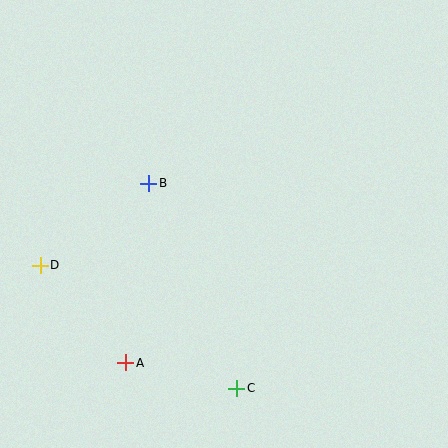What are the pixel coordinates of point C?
Point C is at (237, 388).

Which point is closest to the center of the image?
Point B at (149, 183) is closest to the center.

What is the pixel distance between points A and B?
The distance between A and B is 181 pixels.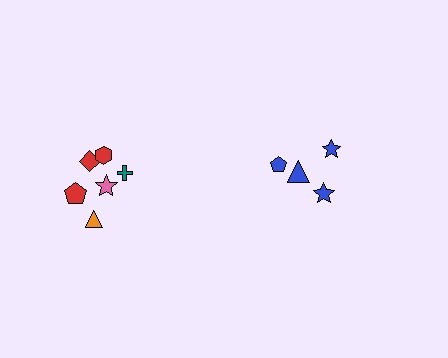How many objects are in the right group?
There are 4 objects.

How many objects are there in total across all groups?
There are 10 objects.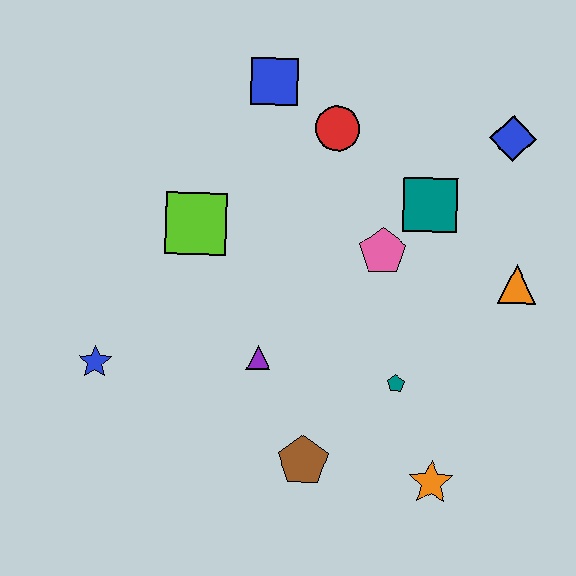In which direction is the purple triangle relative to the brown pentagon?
The purple triangle is above the brown pentagon.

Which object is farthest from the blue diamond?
The blue star is farthest from the blue diamond.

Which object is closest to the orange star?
The teal pentagon is closest to the orange star.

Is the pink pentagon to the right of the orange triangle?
No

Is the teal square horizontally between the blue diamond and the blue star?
Yes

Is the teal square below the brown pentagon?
No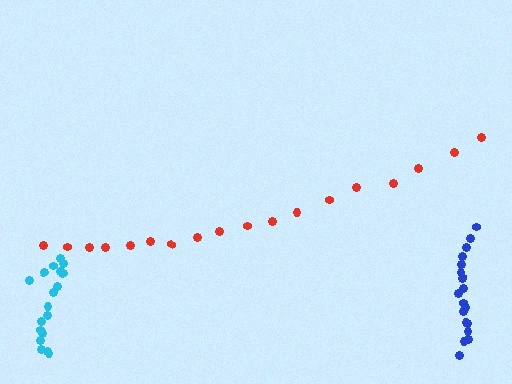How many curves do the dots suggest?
There are 3 distinct paths.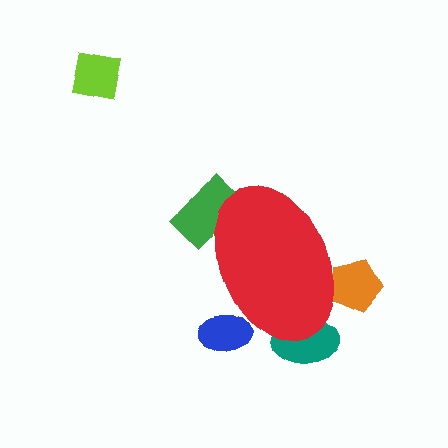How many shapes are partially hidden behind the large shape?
4 shapes are partially hidden.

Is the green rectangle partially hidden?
Yes, the green rectangle is partially hidden behind the red ellipse.